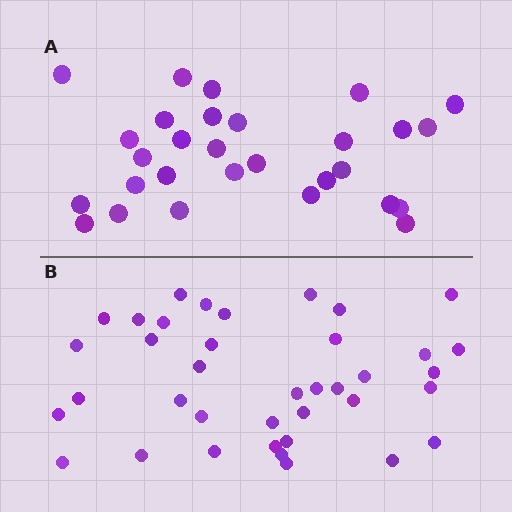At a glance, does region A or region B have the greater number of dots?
Region B (the bottom region) has more dots.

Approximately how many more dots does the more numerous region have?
Region B has roughly 8 or so more dots than region A.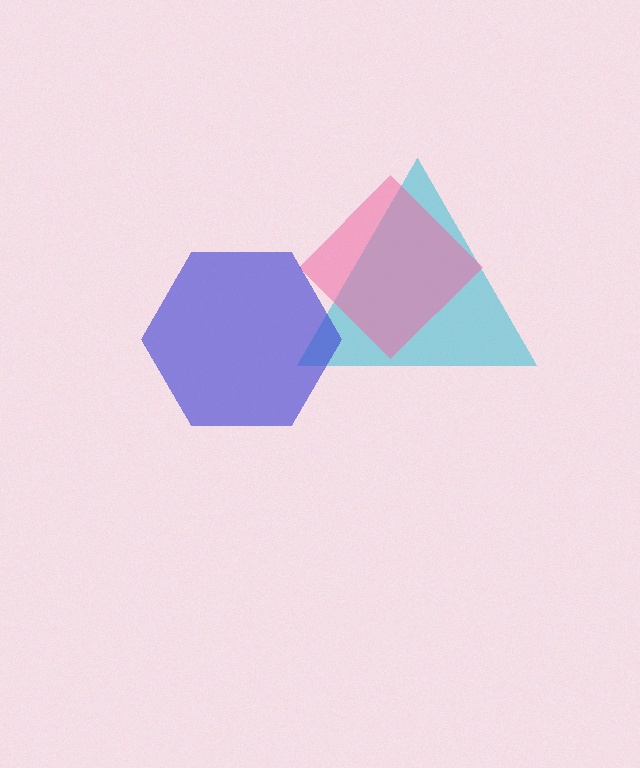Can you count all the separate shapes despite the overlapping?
Yes, there are 3 separate shapes.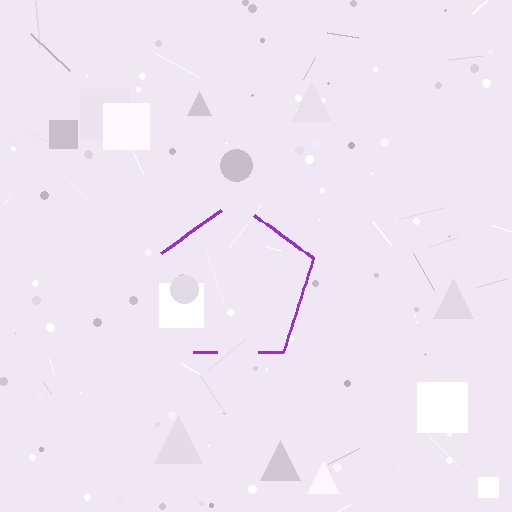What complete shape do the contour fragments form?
The contour fragments form a pentagon.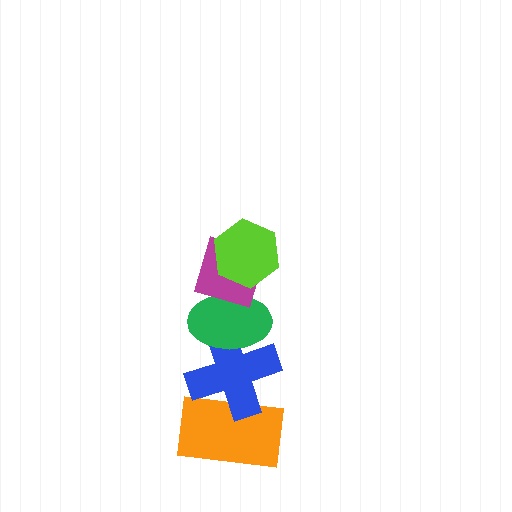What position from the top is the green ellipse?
The green ellipse is 3rd from the top.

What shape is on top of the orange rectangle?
The blue cross is on top of the orange rectangle.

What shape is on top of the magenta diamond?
The lime hexagon is on top of the magenta diamond.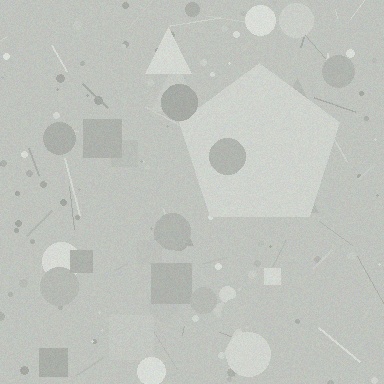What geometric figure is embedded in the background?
A pentagon is embedded in the background.